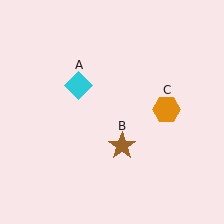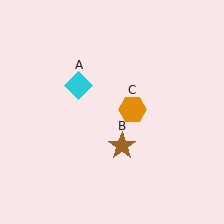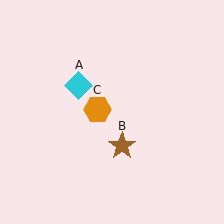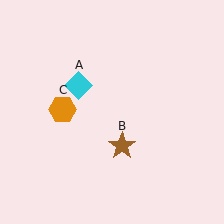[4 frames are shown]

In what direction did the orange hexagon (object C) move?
The orange hexagon (object C) moved left.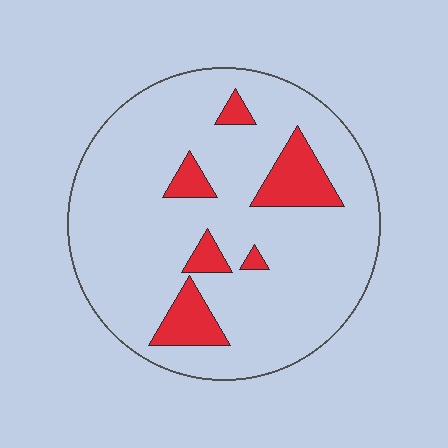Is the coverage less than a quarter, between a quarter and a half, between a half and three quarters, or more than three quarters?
Less than a quarter.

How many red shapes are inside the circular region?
6.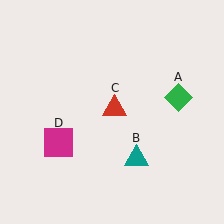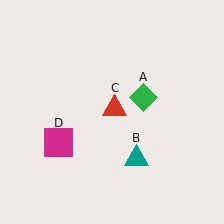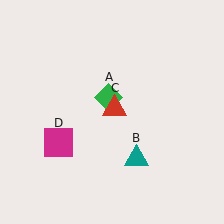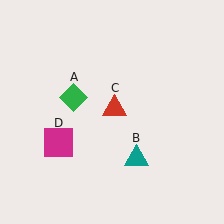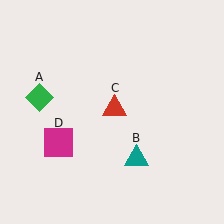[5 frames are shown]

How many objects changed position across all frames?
1 object changed position: green diamond (object A).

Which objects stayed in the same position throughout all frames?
Teal triangle (object B) and red triangle (object C) and magenta square (object D) remained stationary.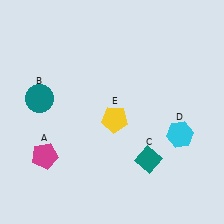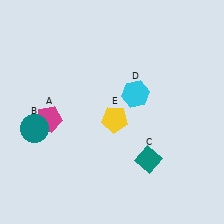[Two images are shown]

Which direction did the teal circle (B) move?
The teal circle (B) moved down.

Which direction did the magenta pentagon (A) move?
The magenta pentagon (A) moved up.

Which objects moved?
The objects that moved are: the magenta pentagon (A), the teal circle (B), the cyan hexagon (D).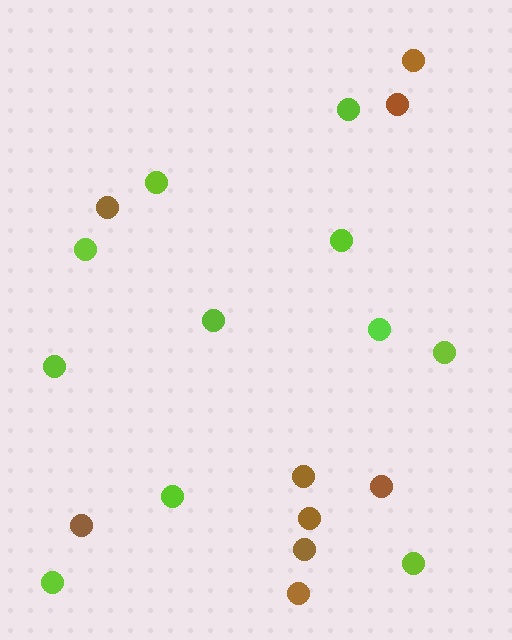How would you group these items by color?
There are 2 groups: one group of lime circles (11) and one group of brown circles (9).